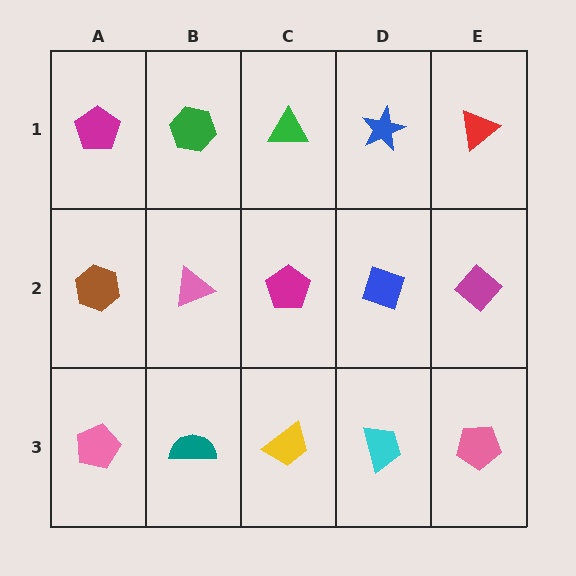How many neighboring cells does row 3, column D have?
3.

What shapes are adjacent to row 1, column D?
A blue diamond (row 2, column D), a green triangle (row 1, column C), a red triangle (row 1, column E).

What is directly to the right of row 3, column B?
A yellow trapezoid.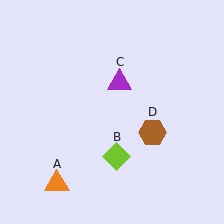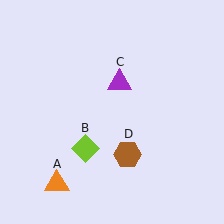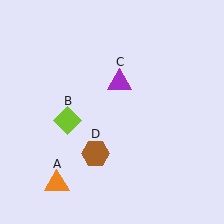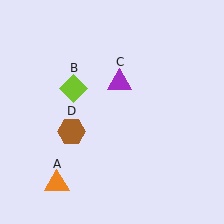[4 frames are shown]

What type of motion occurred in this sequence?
The lime diamond (object B), brown hexagon (object D) rotated clockwise around the center of the scene.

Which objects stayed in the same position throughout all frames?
Orange triangle (object A) and purple triangle (object C) remained stationary.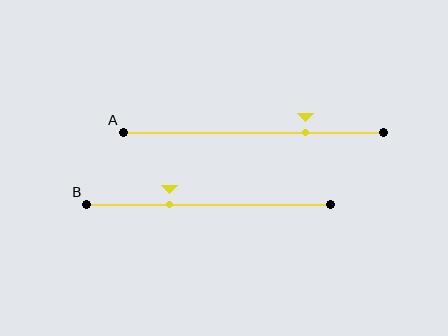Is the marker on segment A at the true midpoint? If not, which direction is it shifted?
No, the marker on segment A is shifted to the right by about 20% of the segment length.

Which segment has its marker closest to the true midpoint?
Segment B has its marker closest to the true midpoint.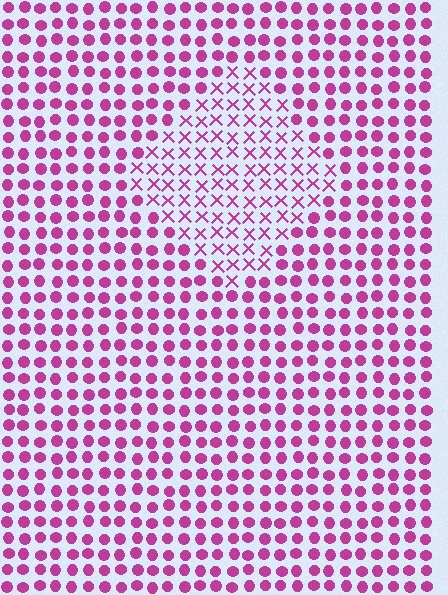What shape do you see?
I see a diamond.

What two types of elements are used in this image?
The image uses X marks inside the diamond region and circles outside it.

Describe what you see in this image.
The image is filled with small magenta elements arranged in a uniform grid. A diamond-shaped region contains X marks, while the surrounding area contains circles. The boundary is defined purely by the change in element shape.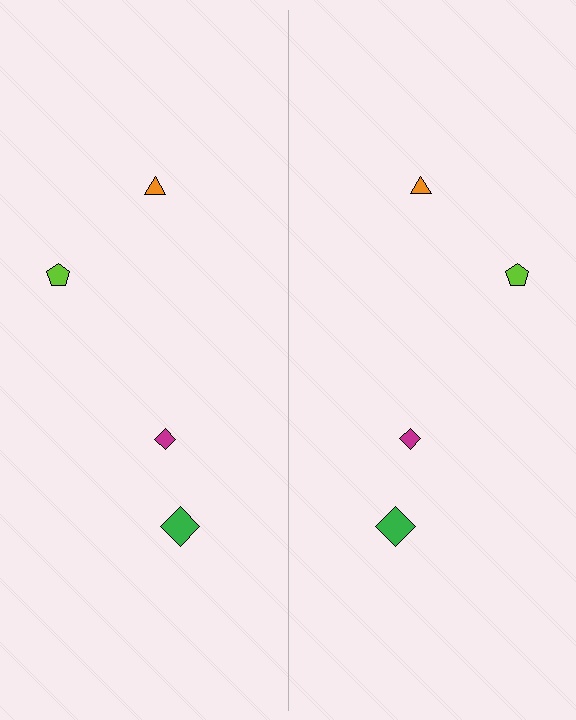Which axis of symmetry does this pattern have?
The pattern has a vertical axis of symmetry running through the center of the image.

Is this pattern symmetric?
Yes, this pattern has bilateral (reflection) symmetry.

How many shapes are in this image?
There are 8 shapes in this image.